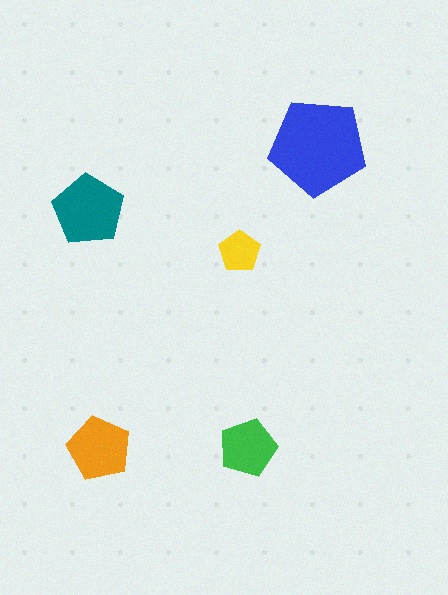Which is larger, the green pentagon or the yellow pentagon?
The green one.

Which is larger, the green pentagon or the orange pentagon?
The orange one.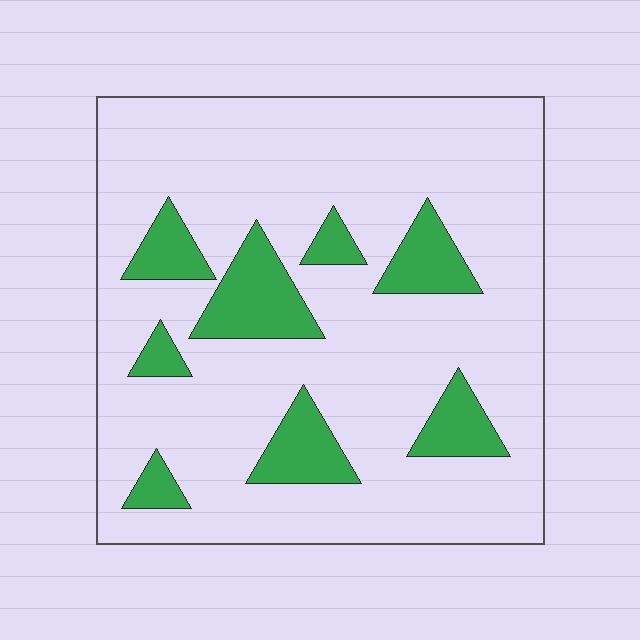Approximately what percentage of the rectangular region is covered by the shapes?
Approximately 15%.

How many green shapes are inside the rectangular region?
8.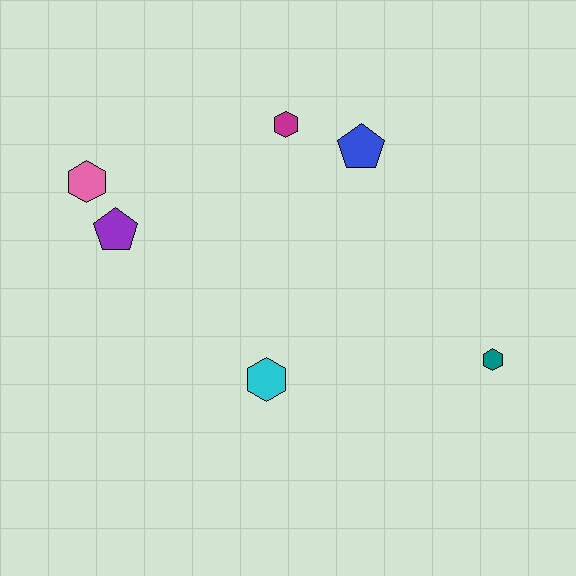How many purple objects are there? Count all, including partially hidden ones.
There is 1 purple object.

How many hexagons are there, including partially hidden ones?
There are 4 hexagons.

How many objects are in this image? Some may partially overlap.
There are 6 objects.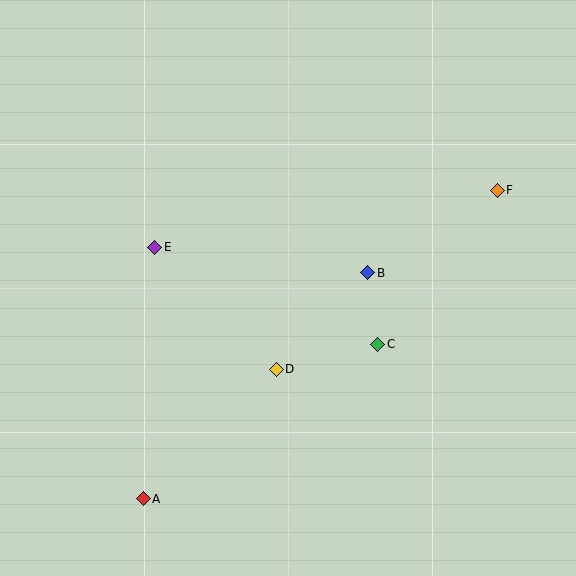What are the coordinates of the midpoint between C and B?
The midpoint between C and B is at (373, 308).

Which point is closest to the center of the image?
Point B at (368, 273) is closest to the center.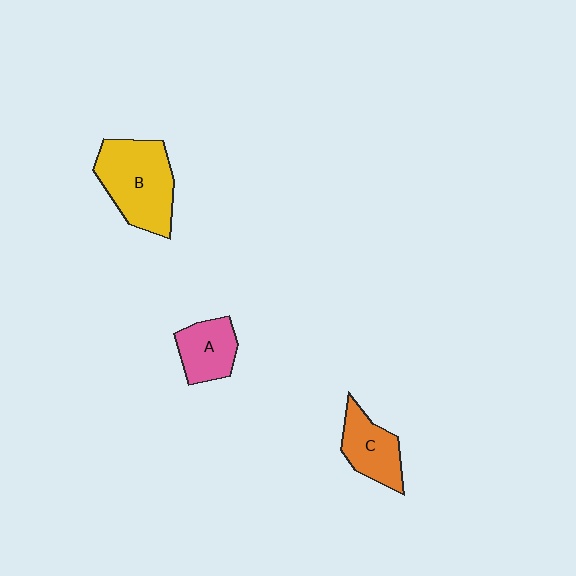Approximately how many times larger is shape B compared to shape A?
Approximately 1.8 times.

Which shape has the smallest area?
Shape A (pink).